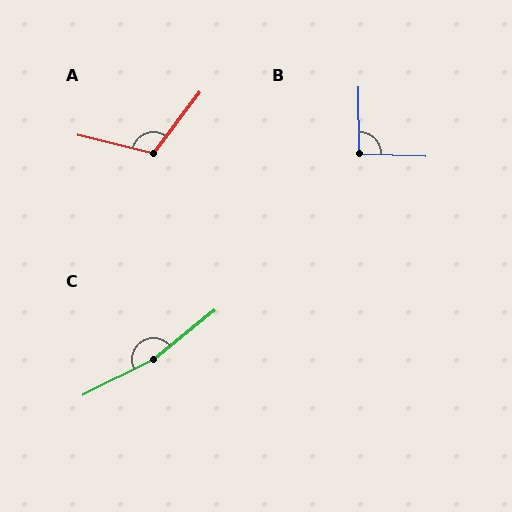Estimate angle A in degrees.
Approximately 114 degrees.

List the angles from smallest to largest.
B (93°), A (114°), C (168°).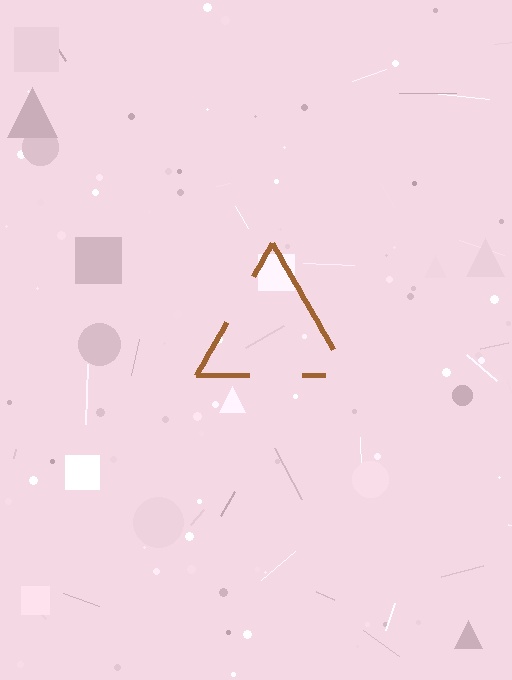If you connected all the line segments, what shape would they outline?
They would outline a triangle.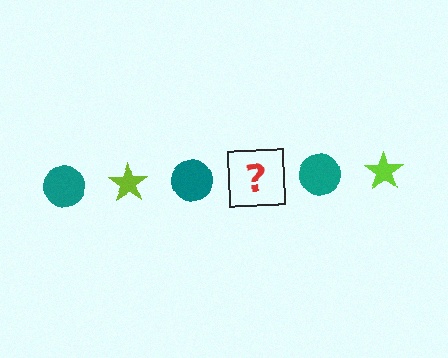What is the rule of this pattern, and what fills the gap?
The rule is that the pattern alternates between teal circle and lime star. The gap should be filled with a lime star.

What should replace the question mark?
The question mark should be replaced with a lime star.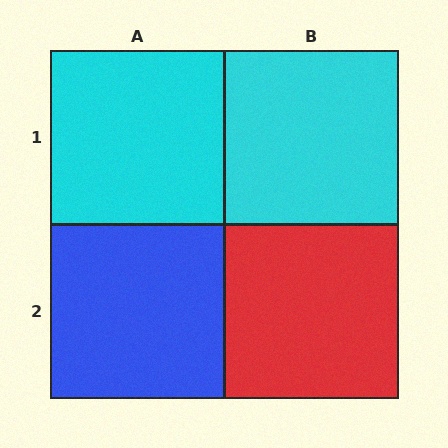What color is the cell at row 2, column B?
Red.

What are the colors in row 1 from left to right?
Cyan, cyan.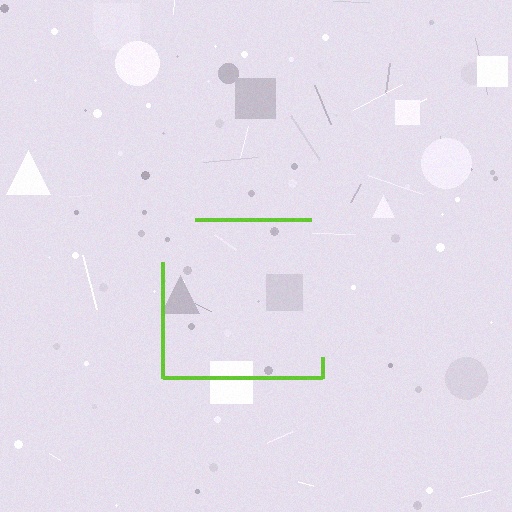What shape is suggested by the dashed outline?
The dashed outline suggests a square.